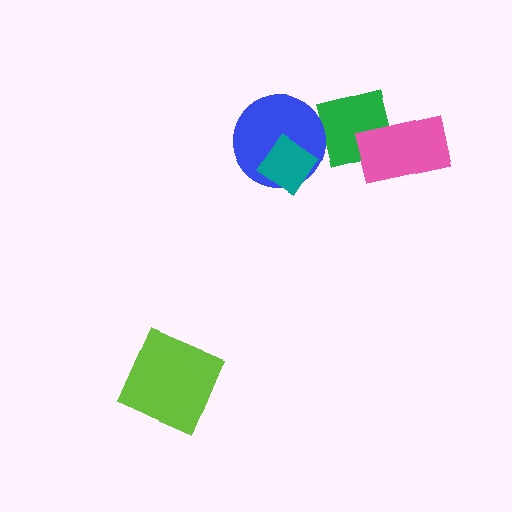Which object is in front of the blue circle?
The teal diamond is in front of the blue circle.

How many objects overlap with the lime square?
0 objects overlap with the lime square.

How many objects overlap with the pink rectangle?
1 object overlaps with the pink rectangle.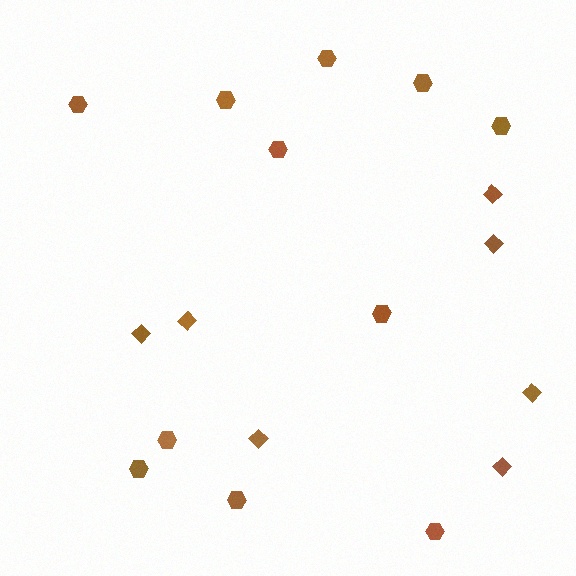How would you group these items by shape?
There are 2 groups: one group of diamonds (7) and one group of hexagons (11).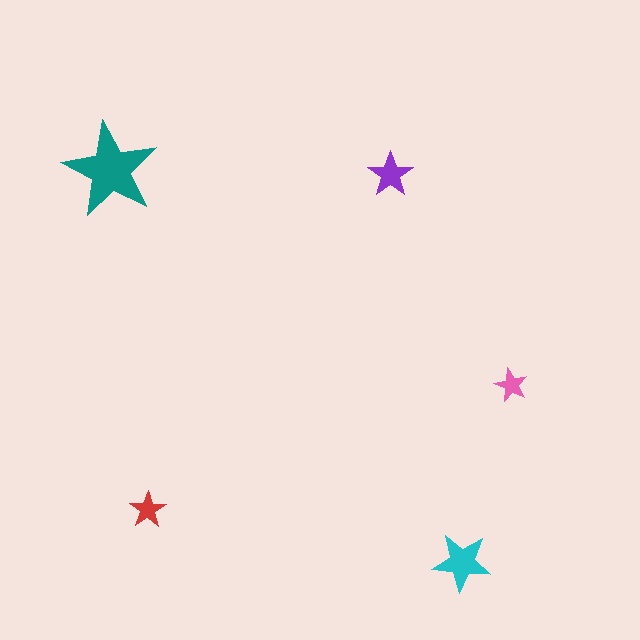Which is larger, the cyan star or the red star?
The cyan one.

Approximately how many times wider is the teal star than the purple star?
About 2 times wider.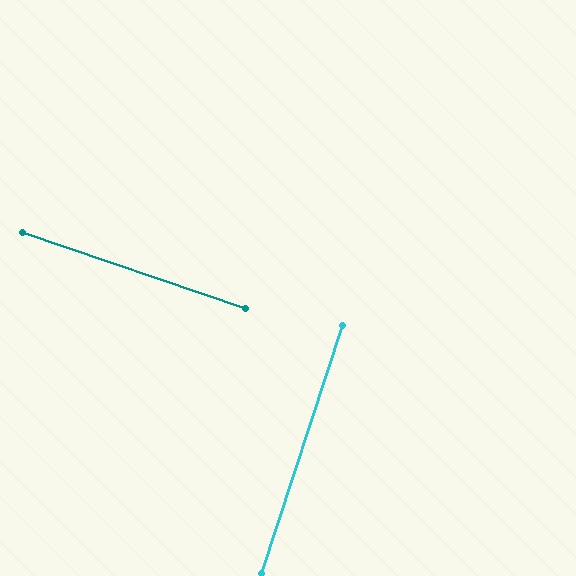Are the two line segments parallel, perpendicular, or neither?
Perpendicular — they meet at approximately 89°.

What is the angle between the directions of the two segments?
Approximately 89 degrees.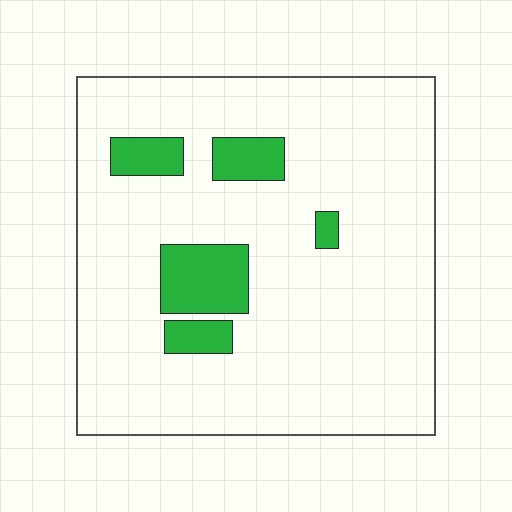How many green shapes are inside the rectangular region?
5.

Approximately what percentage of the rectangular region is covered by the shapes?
Approximately 10%.